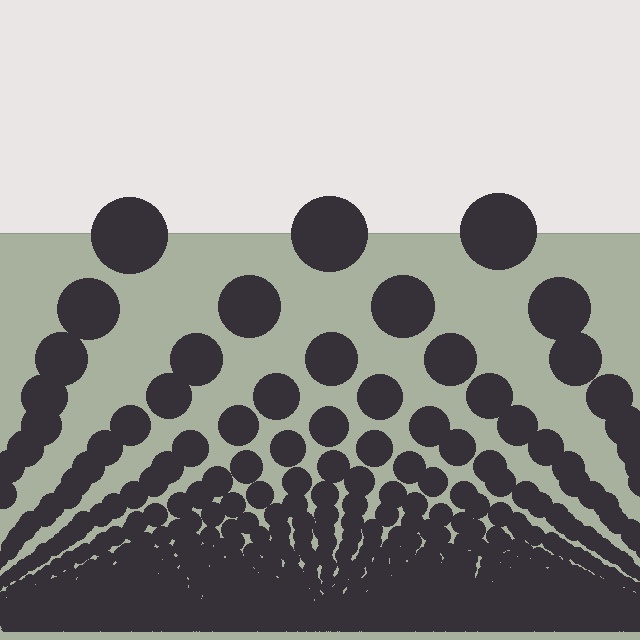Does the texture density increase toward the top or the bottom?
Density increases toward the bottom.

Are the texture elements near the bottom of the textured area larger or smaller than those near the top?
Smaller. The gradient is inverted — elements near the bottom are smaller and denser.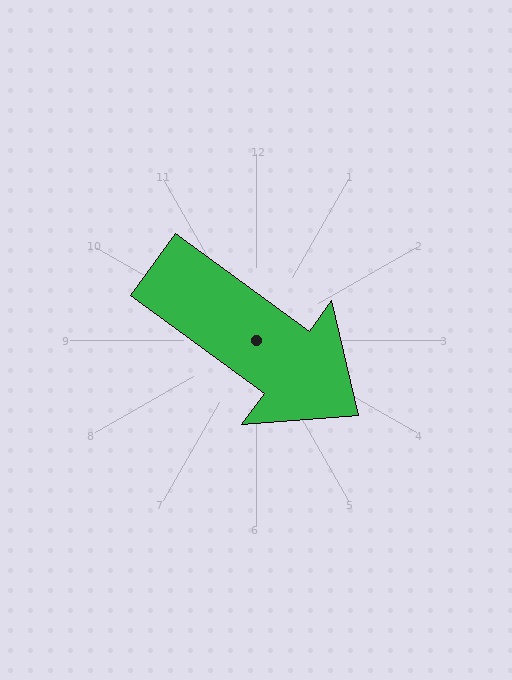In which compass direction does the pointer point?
Southeast.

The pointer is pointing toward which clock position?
Roughly 4 o'clock.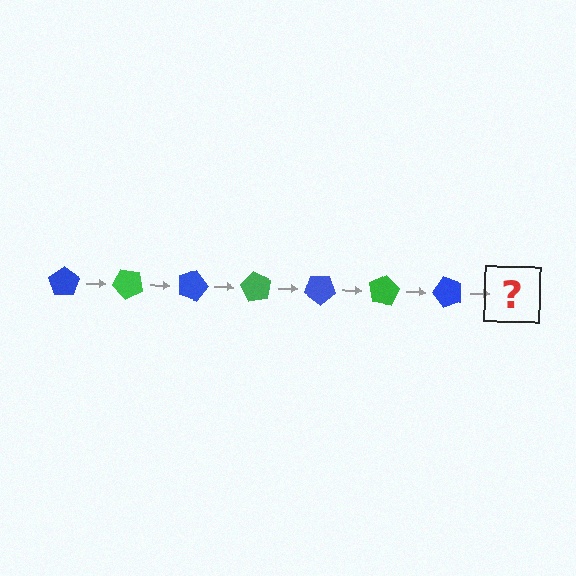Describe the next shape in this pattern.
It should be a green pentagon, rotated 315 degrees from the start.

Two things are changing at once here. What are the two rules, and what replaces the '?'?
The two rules are that it rotates 45 degrees each step and the color cycles through blue and green. The '?' should be a green pentagon, rotated 315 degrees from the start.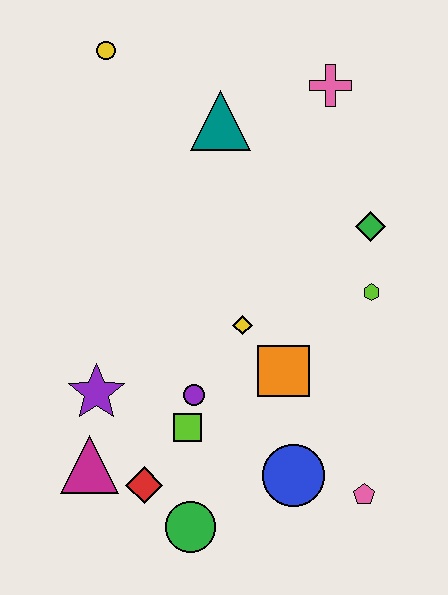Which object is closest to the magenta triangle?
The red diamond is closest to the magenta triangle.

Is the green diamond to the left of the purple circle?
No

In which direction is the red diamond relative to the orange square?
The red diamond is to the left of the orange square.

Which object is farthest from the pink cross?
The green circle is farthest from the pink cross.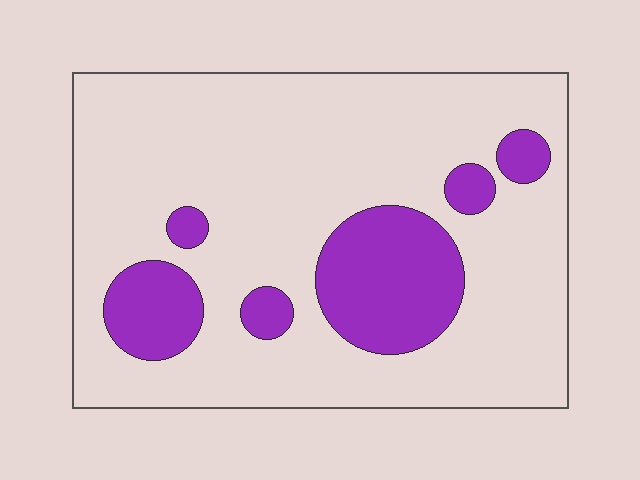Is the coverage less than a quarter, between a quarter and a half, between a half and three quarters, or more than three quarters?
Less than a quarter.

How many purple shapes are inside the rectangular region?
6.